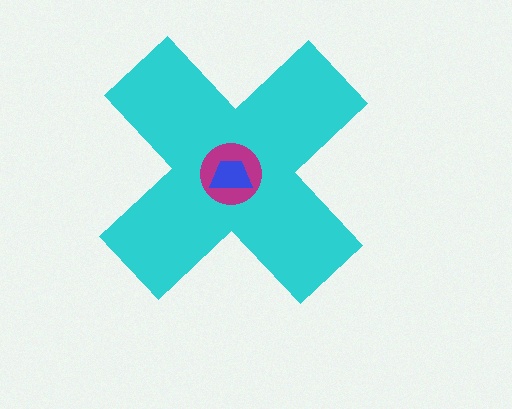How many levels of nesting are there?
3.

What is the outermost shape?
The cyan cross.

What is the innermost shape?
The blue trapezoid.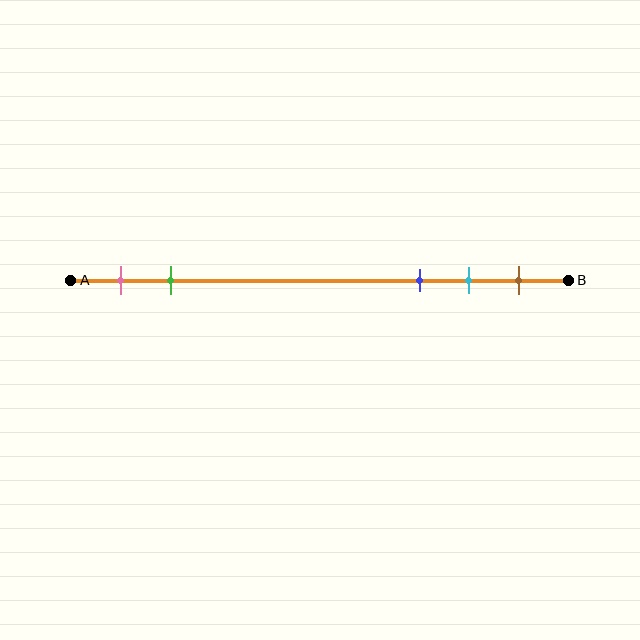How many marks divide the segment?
There are 5 marks dividing the segment.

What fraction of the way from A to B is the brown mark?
The brown mark is approximately 90% (0.9) of the way from A to B.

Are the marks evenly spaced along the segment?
No, the marks are not evenly spaced.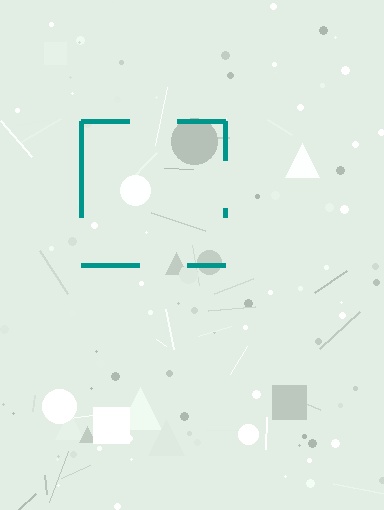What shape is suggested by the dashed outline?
The dashed outline suggests a square.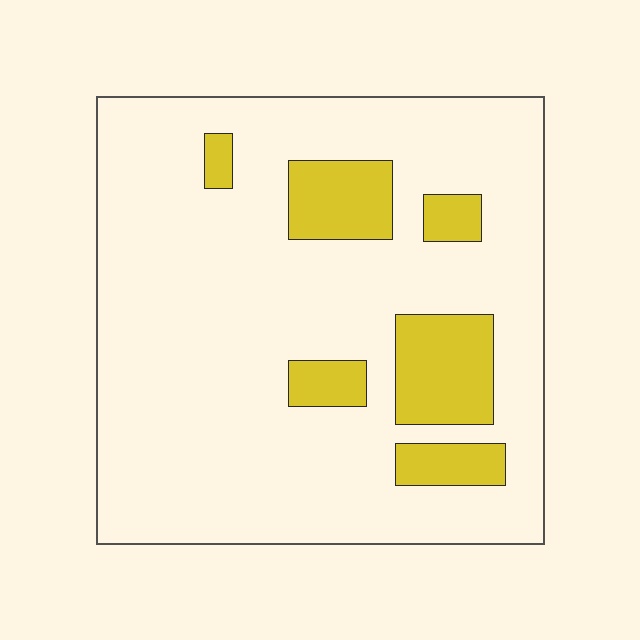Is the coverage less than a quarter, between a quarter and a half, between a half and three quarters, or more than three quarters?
Less than a quarter.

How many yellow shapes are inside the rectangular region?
6.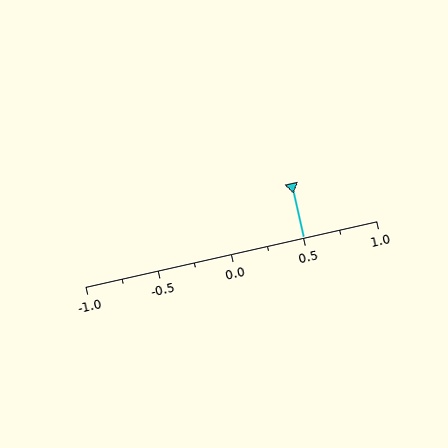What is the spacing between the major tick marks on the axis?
The major ticks are spaced 0.5 apart.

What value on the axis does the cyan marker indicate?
The marker indicates approximately 0.5.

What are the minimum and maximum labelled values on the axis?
The axis runs from -1.0 to 1.0.